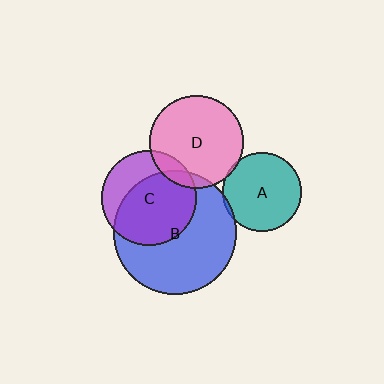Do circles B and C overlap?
Yes.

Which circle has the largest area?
Circle B (blue).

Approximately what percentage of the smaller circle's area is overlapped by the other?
Approximately 65%.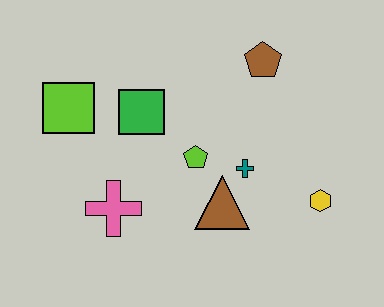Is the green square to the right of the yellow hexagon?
No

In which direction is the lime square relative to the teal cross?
The lime square is to the left of the teal cross.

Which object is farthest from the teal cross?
The lime square is farthest from the teal cross.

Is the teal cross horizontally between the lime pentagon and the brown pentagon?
Yes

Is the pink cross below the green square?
Yes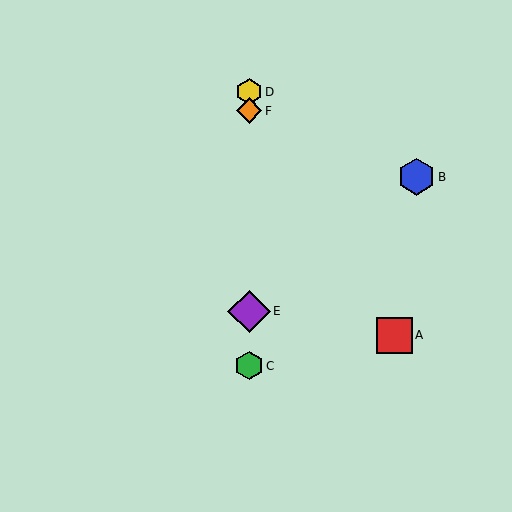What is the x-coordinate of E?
Object E is at x≈249.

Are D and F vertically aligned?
Yes, both are at x≈249.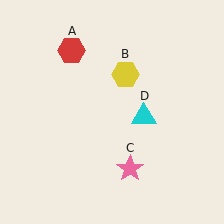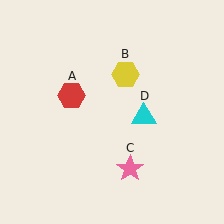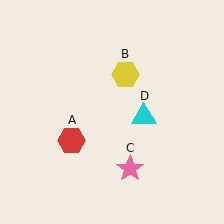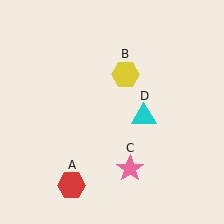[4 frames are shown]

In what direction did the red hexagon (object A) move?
The red hexagon (object A) moved down.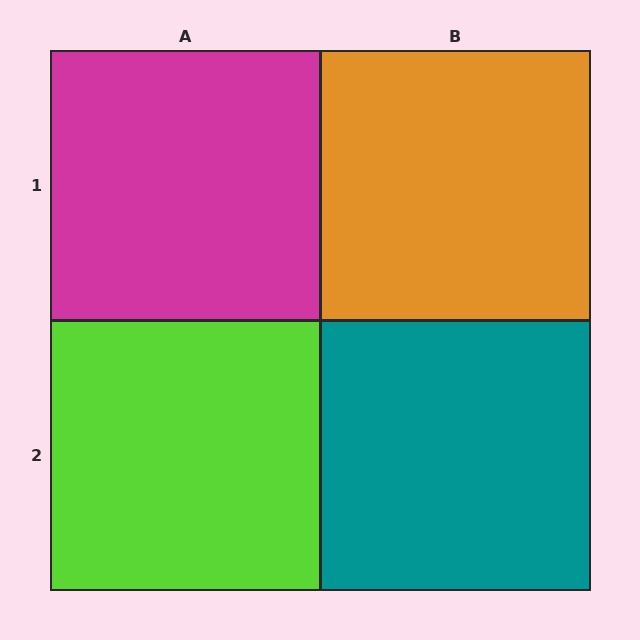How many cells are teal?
1 cell is teal.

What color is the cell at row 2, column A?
Lime.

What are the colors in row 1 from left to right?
Magenta, orange.